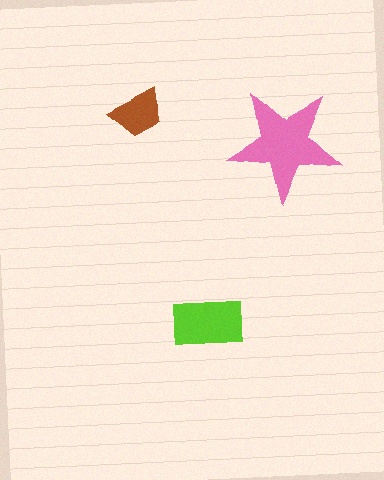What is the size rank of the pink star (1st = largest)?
1st.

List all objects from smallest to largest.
The brown trapezoid, the lime rectangle, the pink star.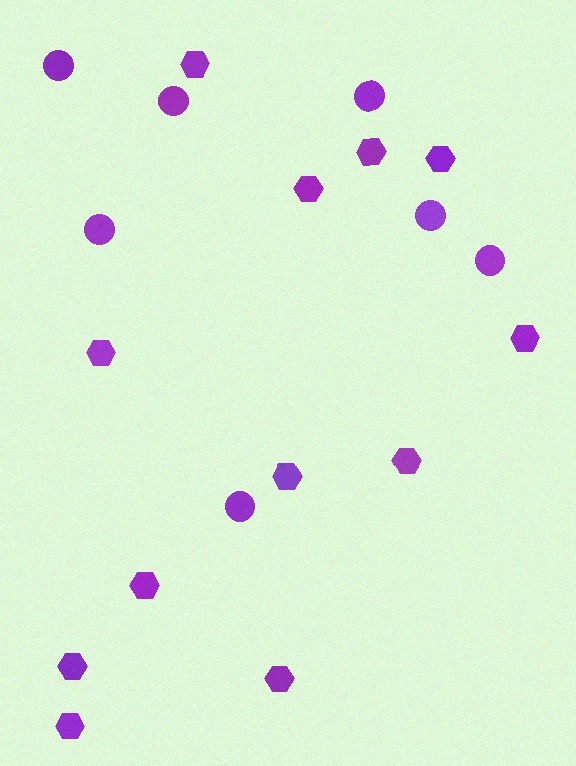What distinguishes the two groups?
There are 2 groups: one group of hexagons (12) and one group of circles (7).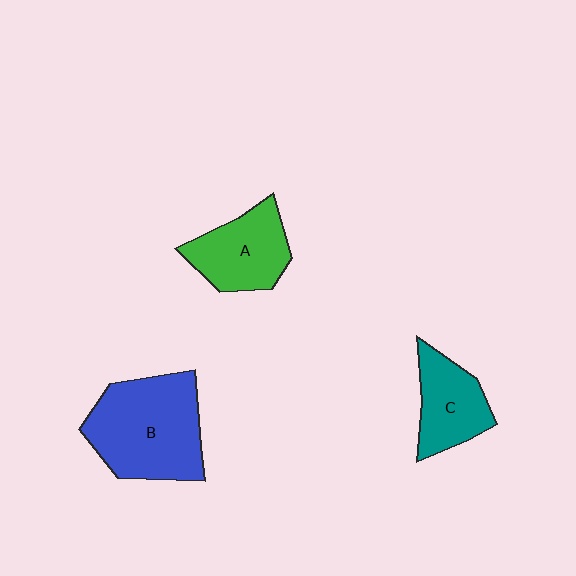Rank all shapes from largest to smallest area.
From largest to smallest: B (blue), A (green), C (teal).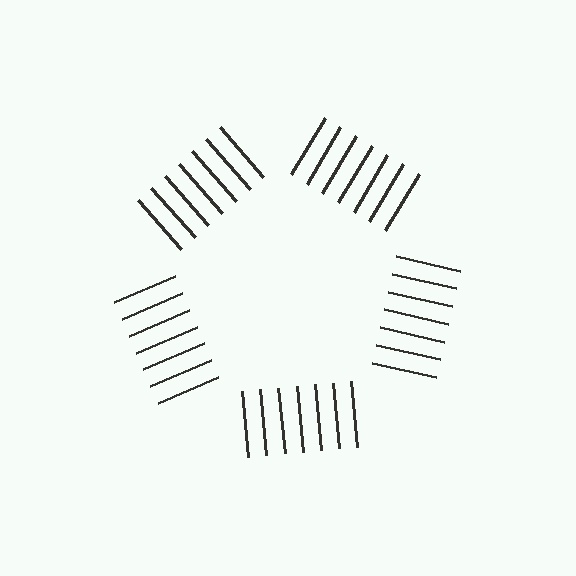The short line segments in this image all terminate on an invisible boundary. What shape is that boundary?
An illusory pentagon — the line segments terminate on its edges but no continuous stroke is drawn.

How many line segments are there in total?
35 — 7 along each of the 5 edges.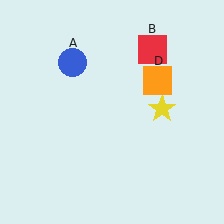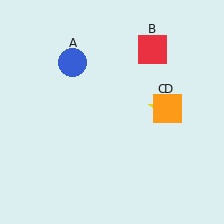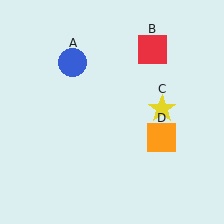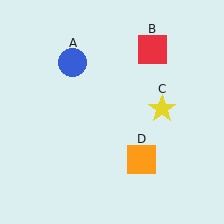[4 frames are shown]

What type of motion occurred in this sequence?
The orange square (object D) rotated clockwise around the center of the scene.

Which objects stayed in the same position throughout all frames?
Blue circle (object A) and red square (object B) and yellow star (object C) remained stationary.